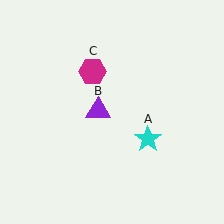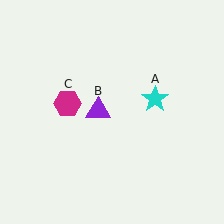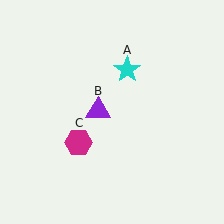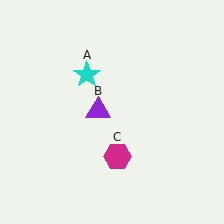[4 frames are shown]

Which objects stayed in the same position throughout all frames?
Purple triangle (object B) remained stationary.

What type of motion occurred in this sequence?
The cyan star (object A), magenta hexagon (object C) rotated counterclockwise around the center of the scene.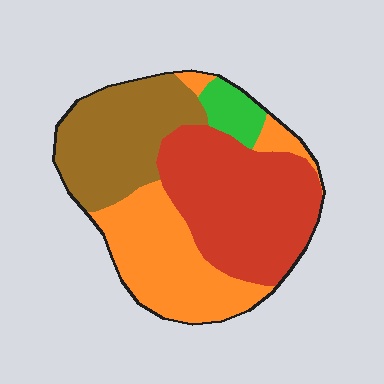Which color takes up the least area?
Green, at roughly 5%.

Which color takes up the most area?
Red, at roughly 35%.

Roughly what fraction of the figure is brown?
Brown covers around 25% of the figure.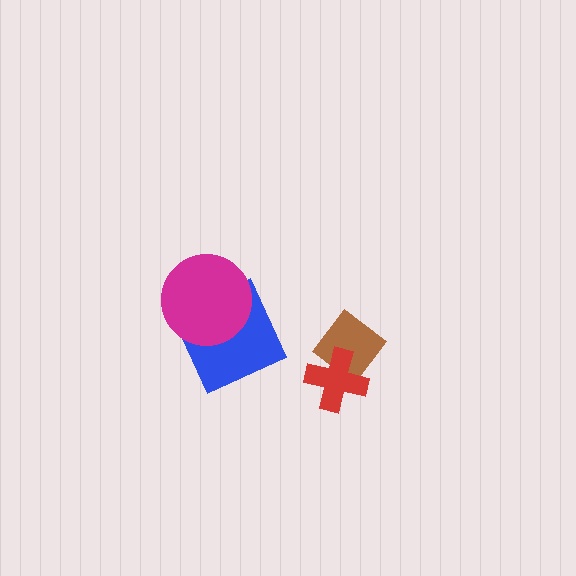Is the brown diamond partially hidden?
Yes, it is partially covered by another shape.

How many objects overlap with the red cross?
1 object overlaps with the red cross.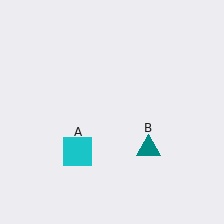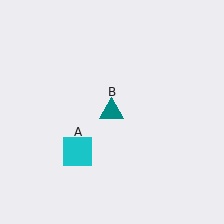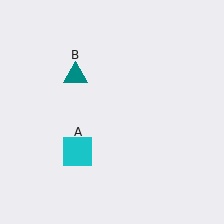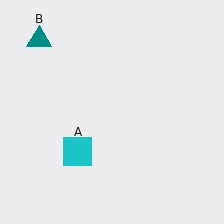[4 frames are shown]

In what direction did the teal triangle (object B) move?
The teal triangle (object B) moved up and to the left.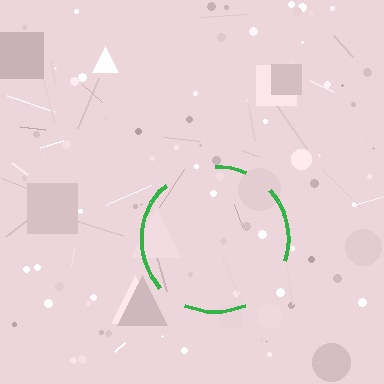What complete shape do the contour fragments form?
The contour fragments form a circle.